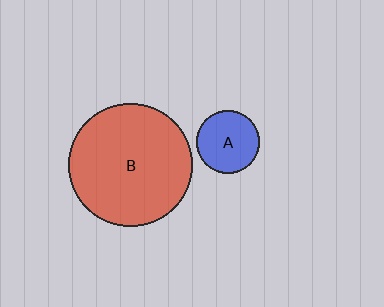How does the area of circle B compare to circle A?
Approximately 3.9 times.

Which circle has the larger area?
Circle B (red).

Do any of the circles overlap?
No, none of the circles overlap.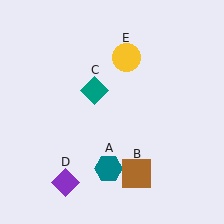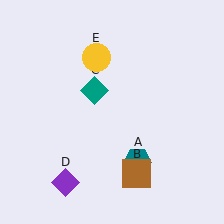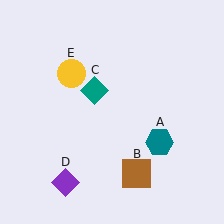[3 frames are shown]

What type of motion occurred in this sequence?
The teal hexagon (object A), yellow circle (object E) rotated counterclockwise around the center of the scene.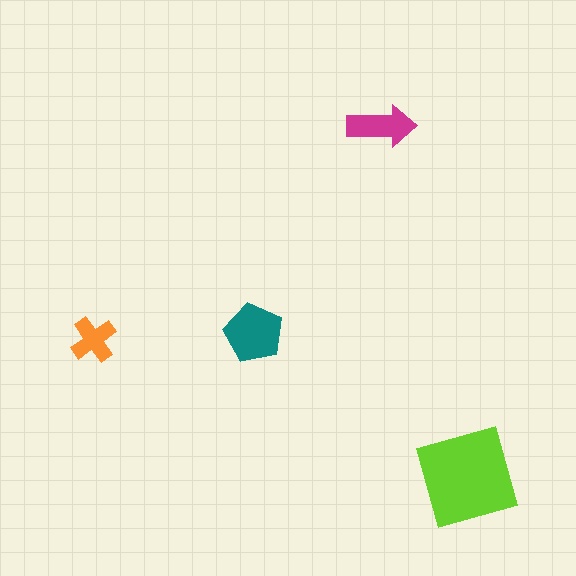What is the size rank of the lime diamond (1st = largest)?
1st.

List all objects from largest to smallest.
The lime diamond, the teal pentagon, the magenta arrow, the orange cross.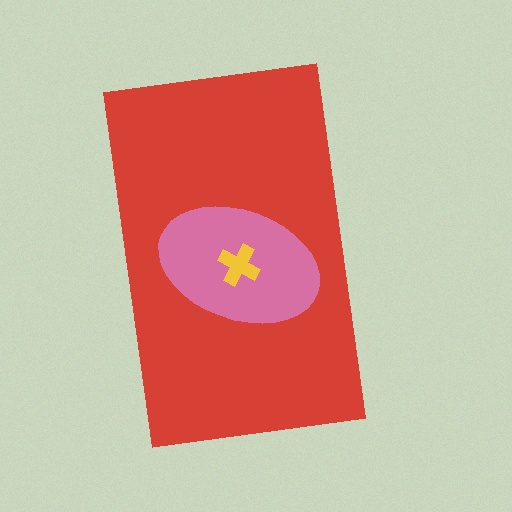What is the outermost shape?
The red rectangle.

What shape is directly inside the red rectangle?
The pink ellipse.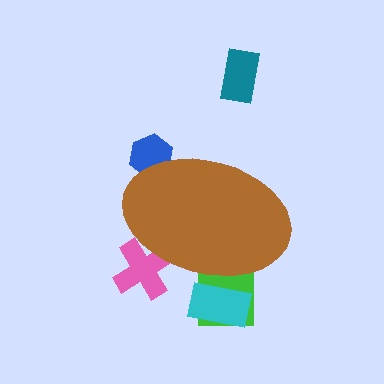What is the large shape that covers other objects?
A brown ellipse.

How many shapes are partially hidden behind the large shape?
4 shapes are partially hidden.